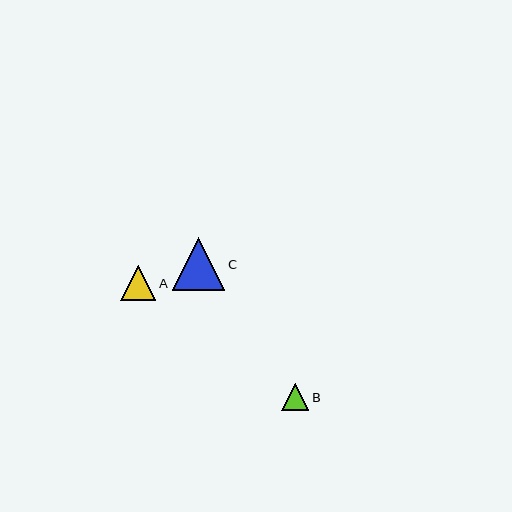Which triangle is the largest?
Triangle C is the largest with a size of approximately 52 pixels.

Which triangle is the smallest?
Triangle B is the smallest with a size of approximately 27 pixels.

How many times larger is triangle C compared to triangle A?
Triangle C is approximately 1.5 times the size of triangle A.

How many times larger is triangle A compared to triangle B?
Triangle A is approximately 1.3 times the size of triangle B.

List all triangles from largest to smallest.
From largest to smallest: C, A, B.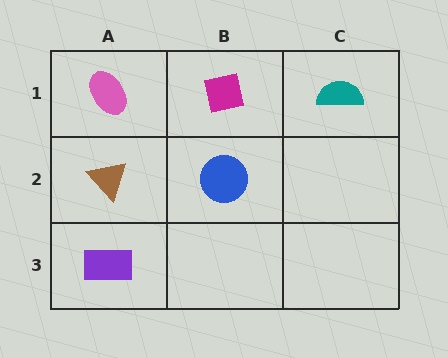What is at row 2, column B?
A blue circle.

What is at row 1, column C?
A teal semicircle.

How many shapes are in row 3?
1 shape.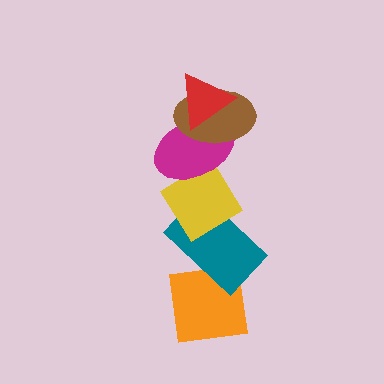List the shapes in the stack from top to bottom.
From top to bottom: the red triangle, the brown ellipse, the magenta ellipse, the yellow diamond, the teal rectangle, the orange square.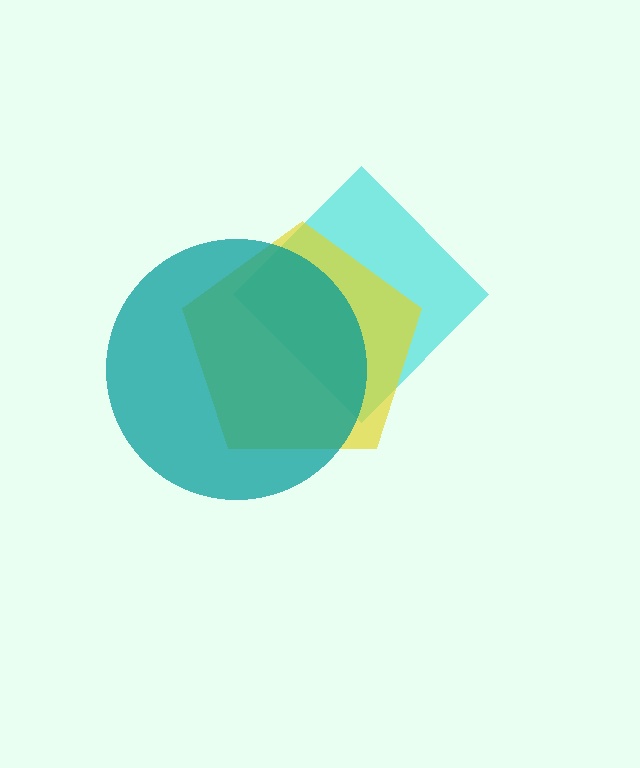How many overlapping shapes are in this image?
There are 3 overlapping shapes in the image.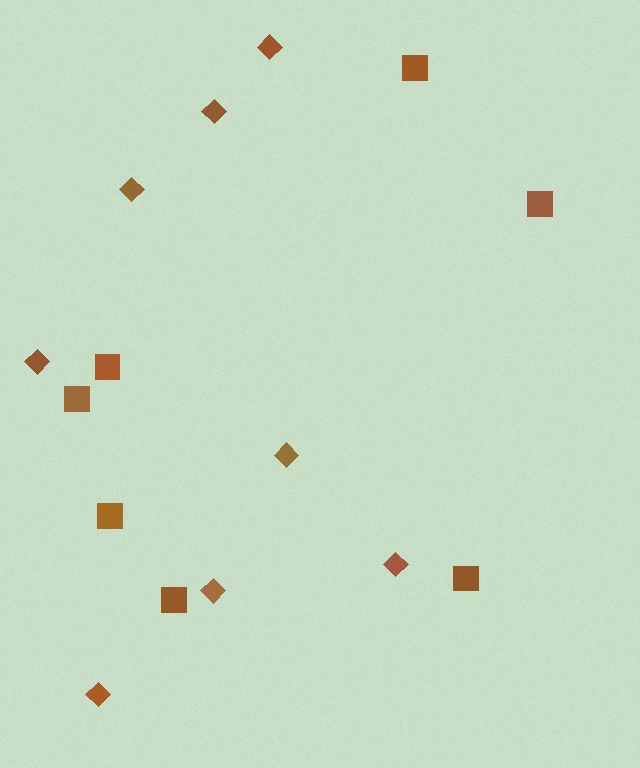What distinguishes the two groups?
There are 2 groups: one group of squares (7) and one group of diamonds (8).